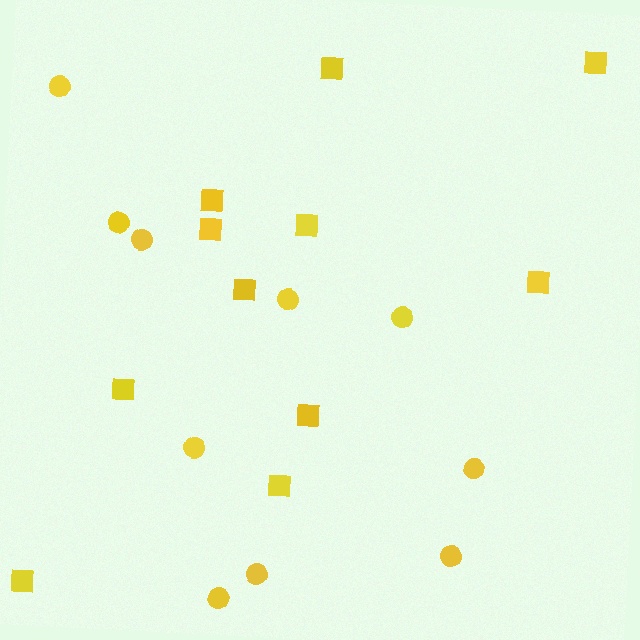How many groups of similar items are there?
There are 2 groups: one group of circles (10) and one group of squares (11).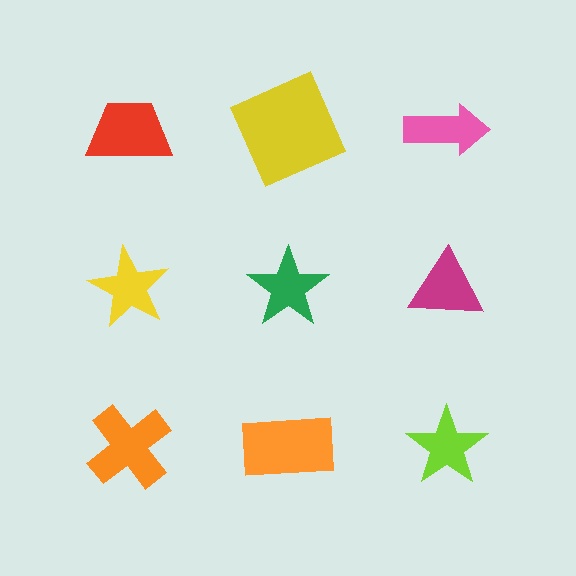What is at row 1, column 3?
A pink arrow.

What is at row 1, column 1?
A red trapezoid.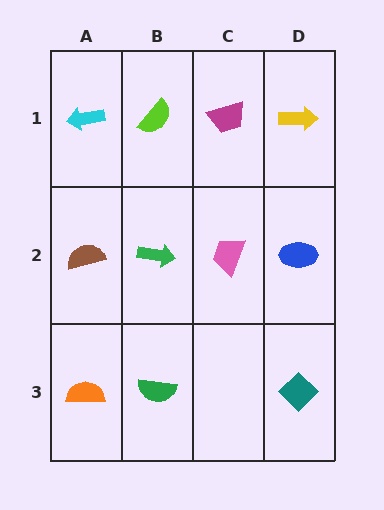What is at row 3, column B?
A green semicircle.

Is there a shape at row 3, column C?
No, that cell is empty.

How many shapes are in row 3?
3 shapes.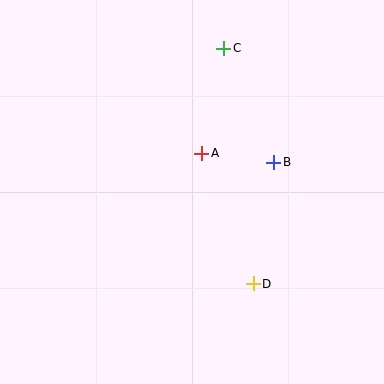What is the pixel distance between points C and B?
The distance between C and B is 124 pixels.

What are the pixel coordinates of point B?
Point B is at (274, 162).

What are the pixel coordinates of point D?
Point D is at (253, 284).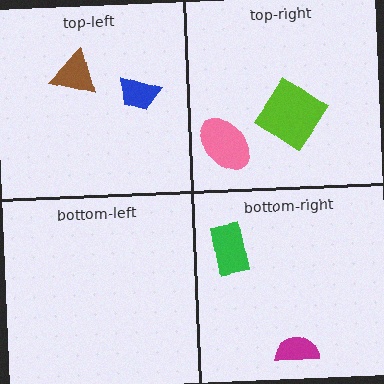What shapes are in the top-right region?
The lime diamond, the pink ellipse.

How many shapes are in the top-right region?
2.